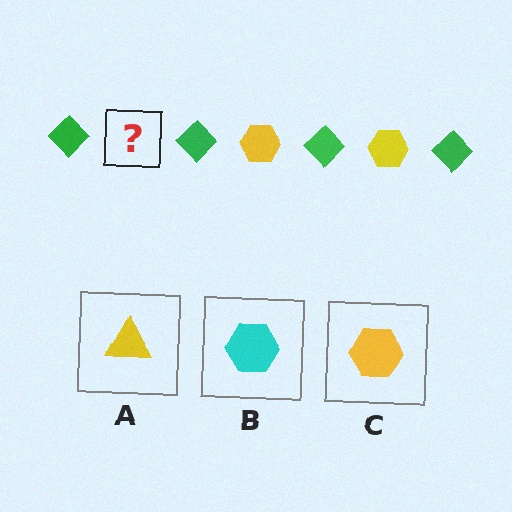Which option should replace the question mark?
Option C.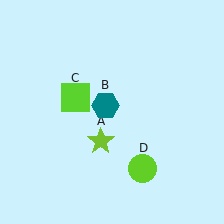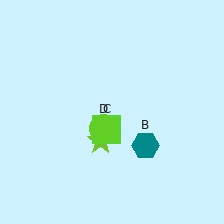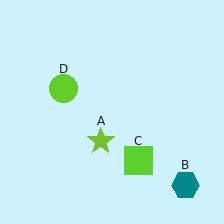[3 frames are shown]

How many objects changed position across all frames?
3 objects changed position: teal hexagon (object B), lime square (object C), lime circle (object D).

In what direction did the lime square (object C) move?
The lime square (object C) moved down and to the right.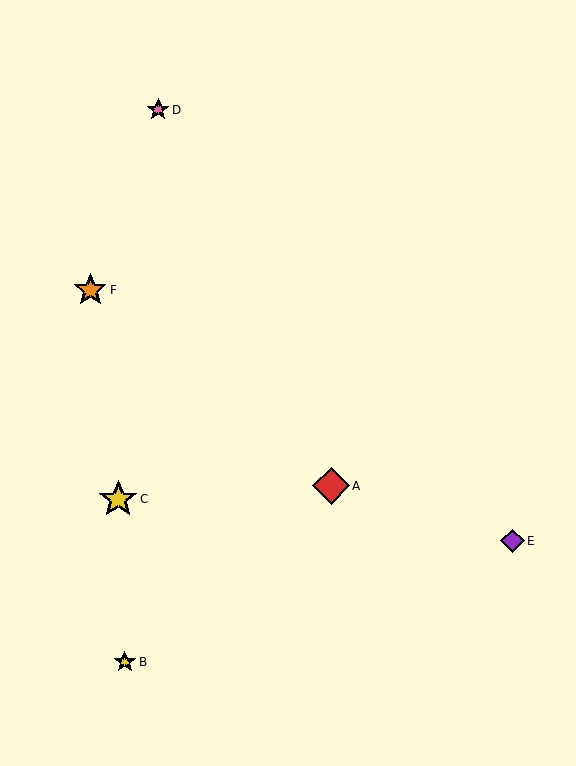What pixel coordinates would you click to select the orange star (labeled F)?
Click at (90, 290) to select the orange star F.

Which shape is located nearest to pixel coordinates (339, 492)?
The red diamond (labeled A) at (331, 486) is nearest to that location.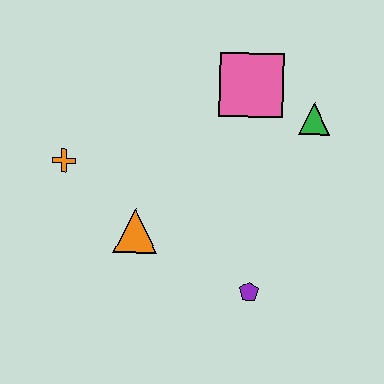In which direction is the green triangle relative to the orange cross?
The green triangle is to the right of the orange cross.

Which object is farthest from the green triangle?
The orange cross is farthest from the green triangle.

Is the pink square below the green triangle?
No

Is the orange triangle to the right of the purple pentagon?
No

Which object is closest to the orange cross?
The orange triangle is closest to the orange cross.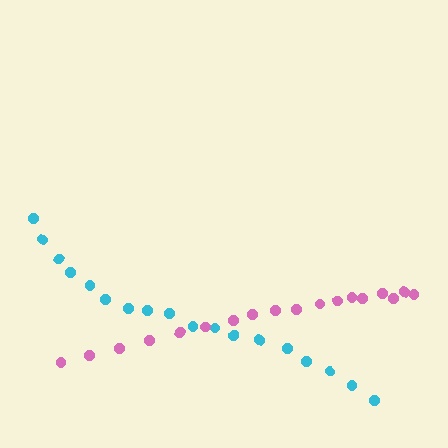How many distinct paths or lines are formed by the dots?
There are 2 distinct paths.